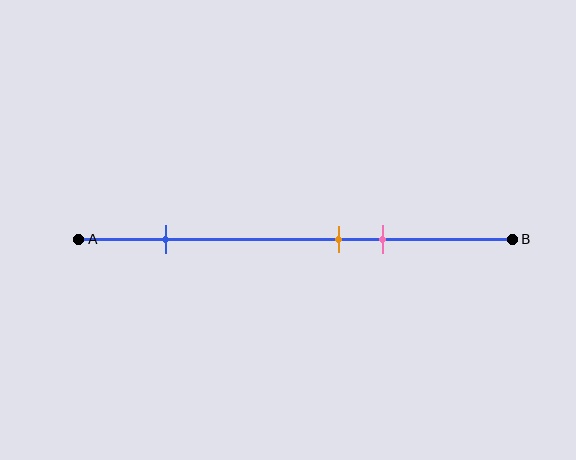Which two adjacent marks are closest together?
The orange and pink marks are the closest adjacent pair.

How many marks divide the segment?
There are 3 marks dividing the segment.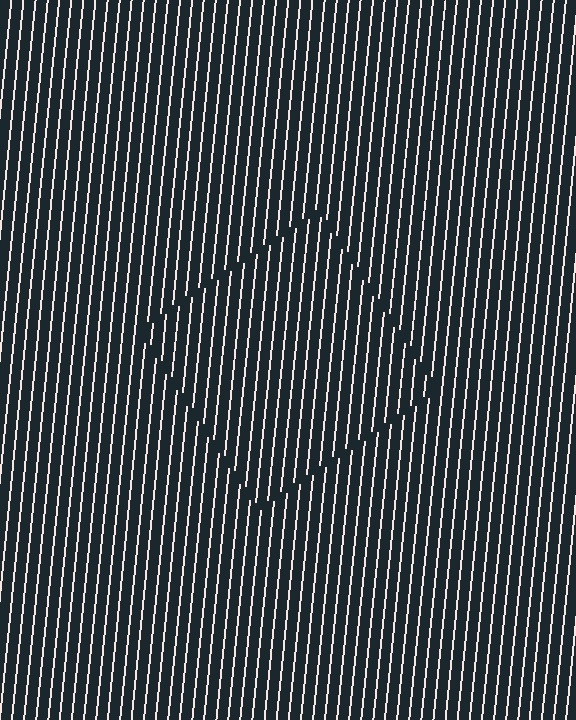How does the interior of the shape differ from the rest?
The interior of the shape contains the same grating, shifted by half a period — the contour is defined by the phase discontinuity where line-ends from the inner and outer gratings abut.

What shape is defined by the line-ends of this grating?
An illusory square. The interior of the shape contains the same grating, shifted by half a period — the contour is defined by the phase discontinuity where line-ends from the inner and outer gratings abut.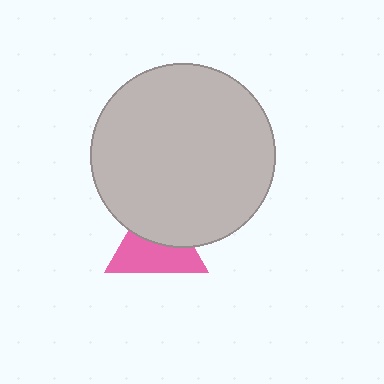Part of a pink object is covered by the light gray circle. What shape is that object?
It is a triangle.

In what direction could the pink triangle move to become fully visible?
The pink triangle could move down. That would shift it out from behind the light gray circle entirely.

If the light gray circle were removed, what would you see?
You would see the complete pink triangle.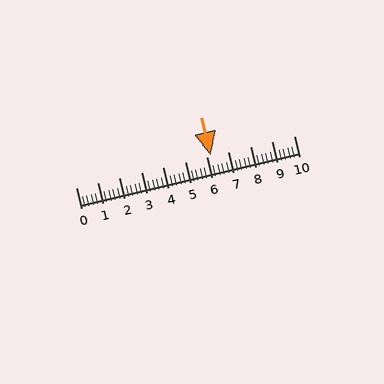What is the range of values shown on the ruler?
The ruler shows values from 0 to 10.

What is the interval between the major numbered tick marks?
The major tick marks are spaced 1 units apart.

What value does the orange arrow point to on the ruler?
The orange arrow points to approximately 6.2.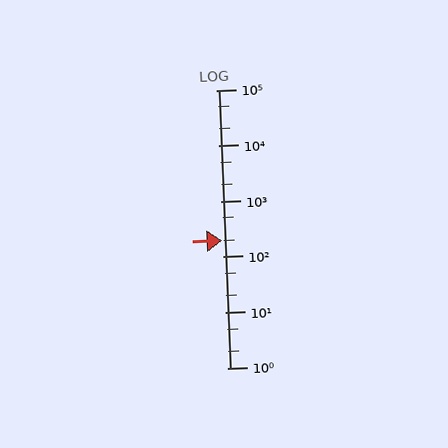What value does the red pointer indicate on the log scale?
The pointer indicates approximately 200.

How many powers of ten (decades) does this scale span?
The scale spans 5 decades, from 1 to 100000.